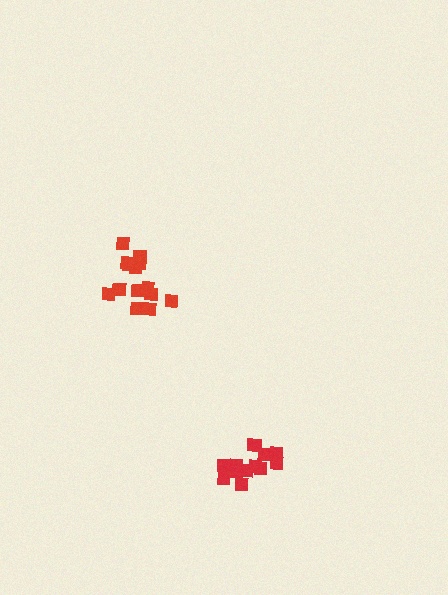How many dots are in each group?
Group 1: 15 dots, Group 2: 13 dots (28 total).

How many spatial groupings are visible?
There are 2 spatial groupings.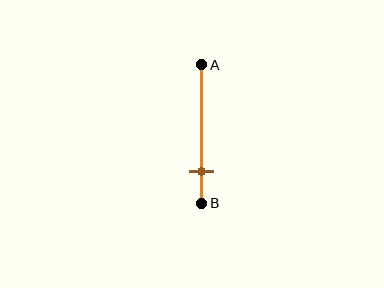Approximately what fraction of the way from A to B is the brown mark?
The brown mark is approximately 75% of the way from A to B.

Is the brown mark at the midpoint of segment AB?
No, the mark is at about 75% from A, not at the 50% midpoint.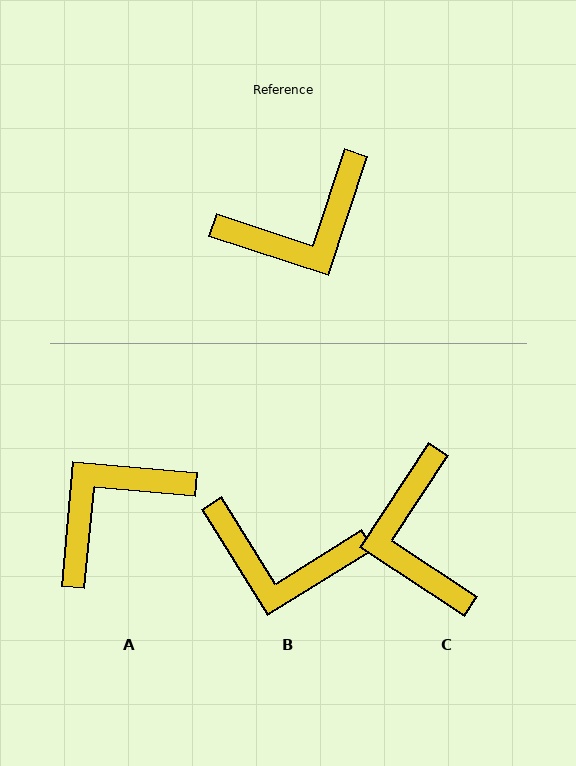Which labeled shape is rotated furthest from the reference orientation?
A, about 167 degrees away.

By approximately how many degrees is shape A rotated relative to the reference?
Approximately 167 degrees clockwise.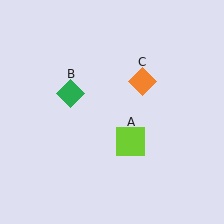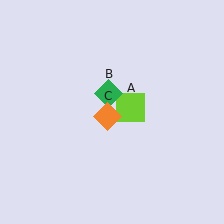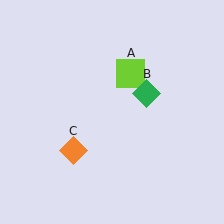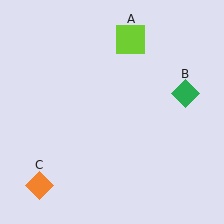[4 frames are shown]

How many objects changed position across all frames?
3 objects changed position: lime square (object A), green diamond (object B), orange diamond (object C).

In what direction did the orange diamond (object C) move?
The orange diamond (object C) moved down and to the left.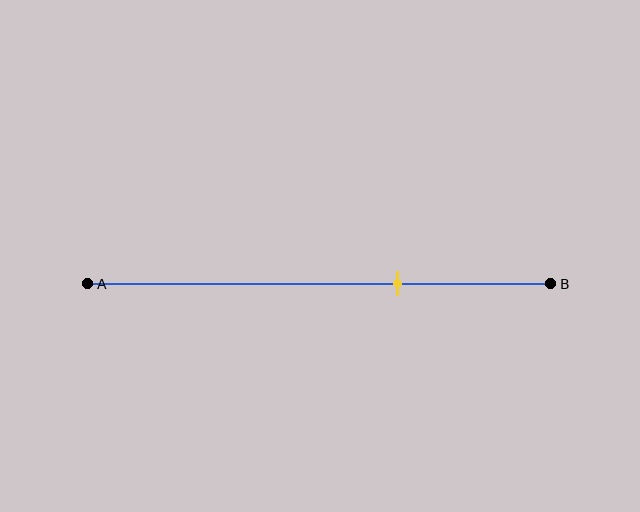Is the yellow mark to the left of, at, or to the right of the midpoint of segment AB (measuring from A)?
The yellow mark is to the right of the midpoint of segment AB.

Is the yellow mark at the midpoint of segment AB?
No, the mark is at about 65% from A, not at the 50% midpoint.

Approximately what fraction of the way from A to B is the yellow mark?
The yellow mark is approximately 65% of the way from A to B.